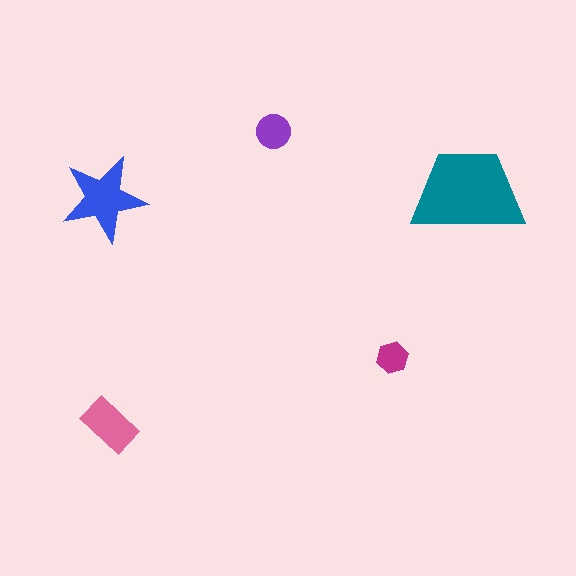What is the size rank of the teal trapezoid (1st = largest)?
1st.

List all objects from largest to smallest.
The teal trapezoid, the blue star, the pink rectangle, the purple circle, the magenta hexagon.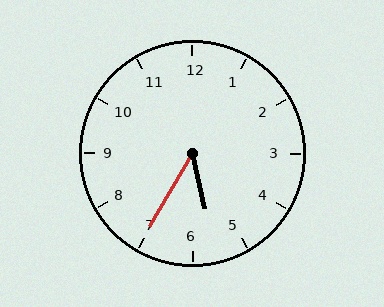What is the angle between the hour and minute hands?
Approximately 42 degrees.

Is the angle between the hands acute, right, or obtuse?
It is acute.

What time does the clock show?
5:35.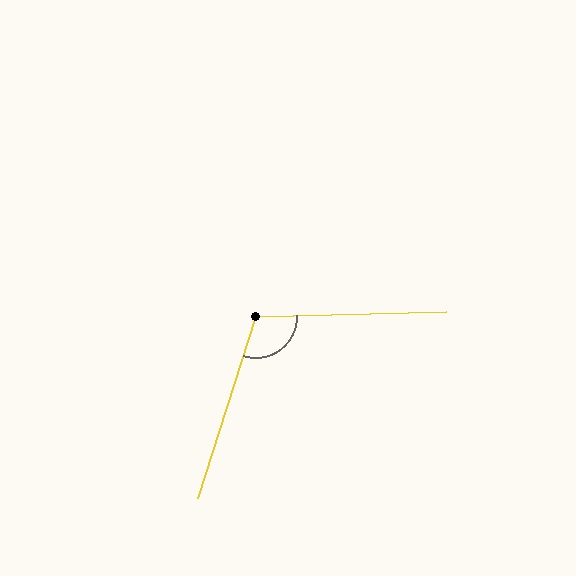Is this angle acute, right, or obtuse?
It is obtuse.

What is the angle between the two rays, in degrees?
Approximately 109 degrees.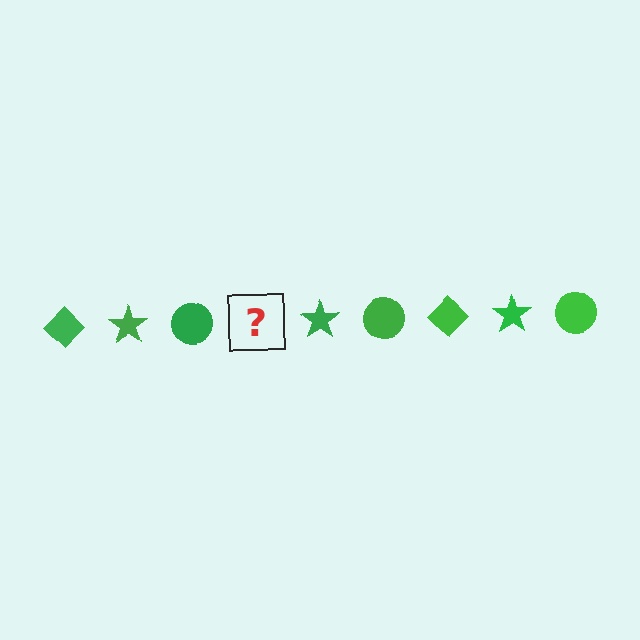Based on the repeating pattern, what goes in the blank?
The blank should be a green diamond.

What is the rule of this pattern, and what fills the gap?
The rule is that the pattern cycles through diamond, star, circle shapes in green. The gap should be filled with a green diamond.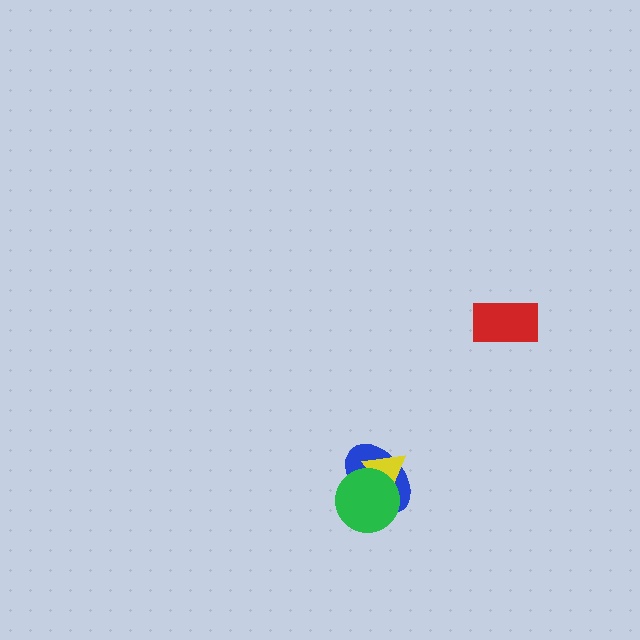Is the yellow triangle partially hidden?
Yes, it is partially covered by another shape.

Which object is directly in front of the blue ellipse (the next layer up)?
The yellow triangle is directly in front of the blue ellipse.